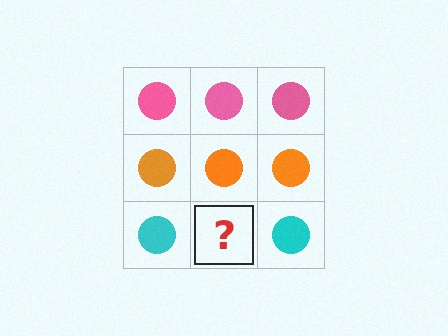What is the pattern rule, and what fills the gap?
The rule is that each row has a consistent color. The gap should be filled with a cyan circle.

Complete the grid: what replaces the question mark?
The question mark should be replaced with a cyan circle.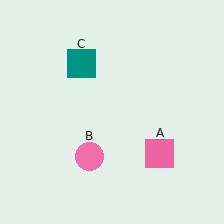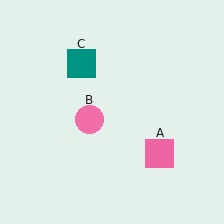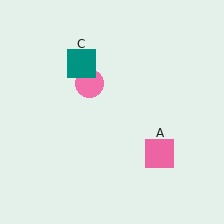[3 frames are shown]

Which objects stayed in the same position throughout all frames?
Pink square (object A) and teal square (object C) remained stationary.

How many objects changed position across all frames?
1 object changed position: pink circle (object B).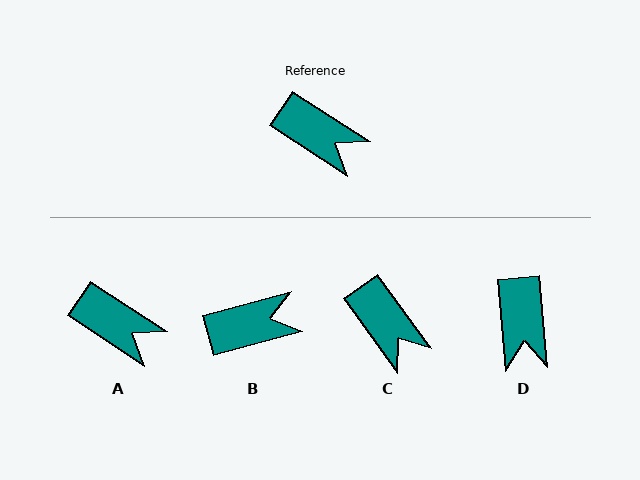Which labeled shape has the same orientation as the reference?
A.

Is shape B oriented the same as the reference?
No, it is off by about 48 degrees.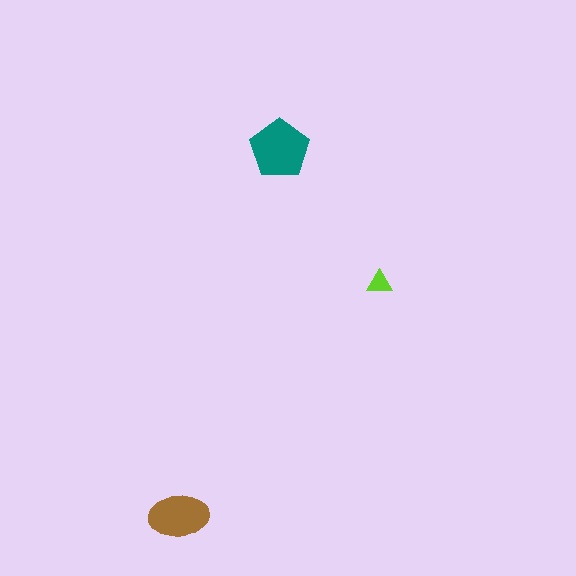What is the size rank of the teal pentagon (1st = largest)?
1st.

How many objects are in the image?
There are 3 objects in the image.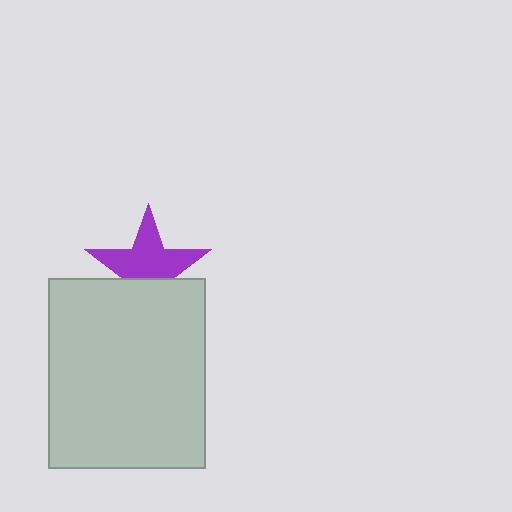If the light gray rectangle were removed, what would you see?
You would see the complete purple star.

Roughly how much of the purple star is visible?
About half of it is visible (roughly 62%).